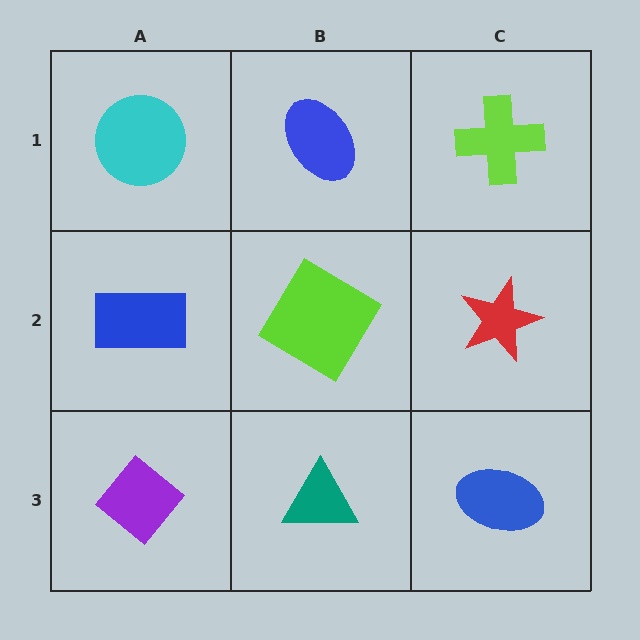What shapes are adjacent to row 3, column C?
A red star (row 2, column C), a teal triangle (row 3, column B).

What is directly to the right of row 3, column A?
A teal triangle.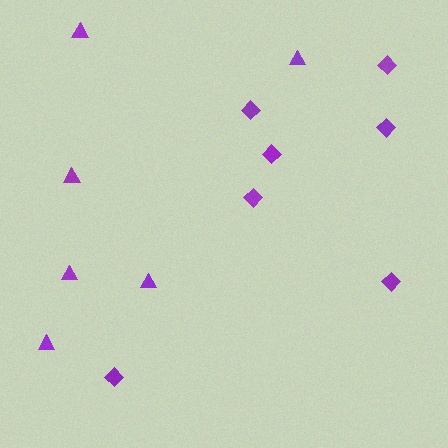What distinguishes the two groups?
There are 2 groups: one group of diamonds (7) and one group of triangles (6).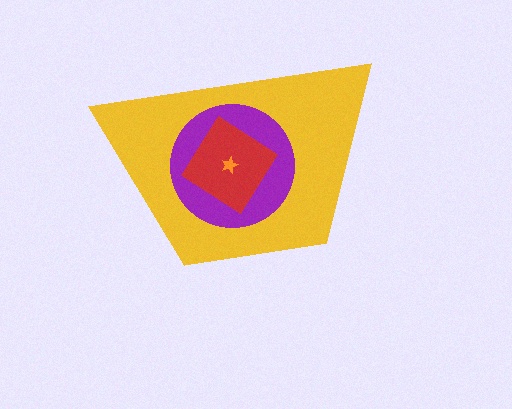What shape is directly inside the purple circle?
The red diamond.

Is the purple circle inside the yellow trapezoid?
Yes.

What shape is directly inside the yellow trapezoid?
The purple circle.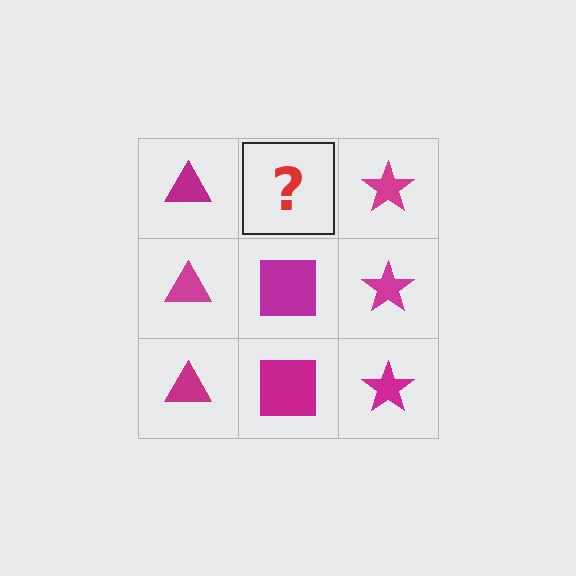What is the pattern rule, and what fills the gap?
The rule is that each column has a consistent shape. The gap should be filled with a magenta square.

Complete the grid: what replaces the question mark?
The question mark should be replaced with a magenta square.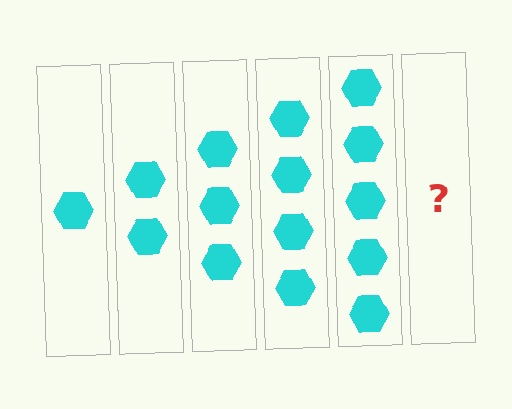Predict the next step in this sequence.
The next step is 6 hexagons.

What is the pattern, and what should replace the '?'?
The pattern is that each step adds one more hexagon. The '?' should be 6 hexagons.